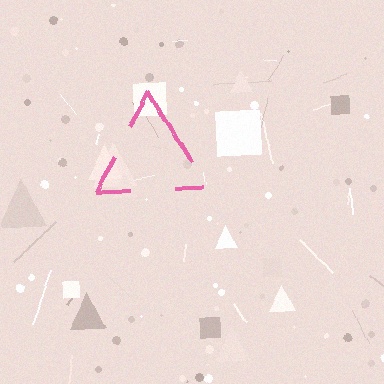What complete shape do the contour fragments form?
The contour fragments form a triangle.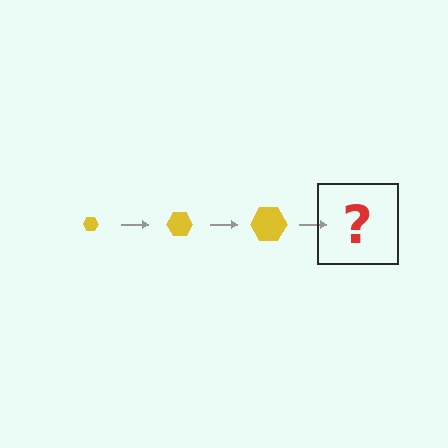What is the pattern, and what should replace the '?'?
The pattern is that the hexagon gets progressively larger each step. The '?' should be a yellow hexagon, larger than the previous one.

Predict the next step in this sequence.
The next step is a yellow hexagon, larger than the previous one.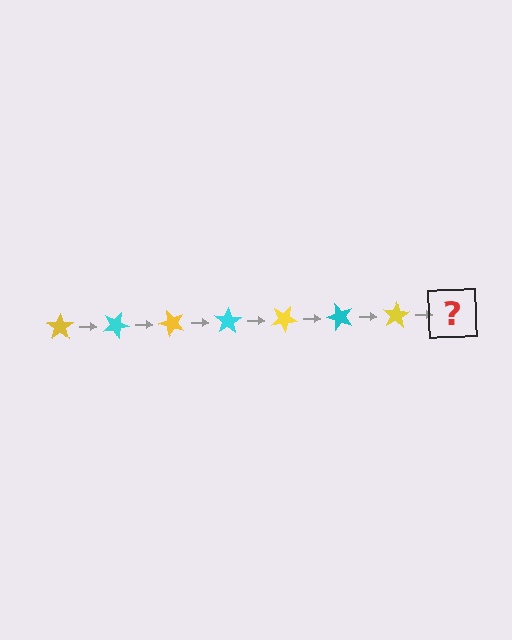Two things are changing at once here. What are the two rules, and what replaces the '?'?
The two rules are that it rotates 25 degrees each step and the color cycles through yellow and cyan. The '?' should be a cyan star, rotated 175 degrees from the start.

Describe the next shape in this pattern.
It should be a cyan star, rotated 175 degrees from the start.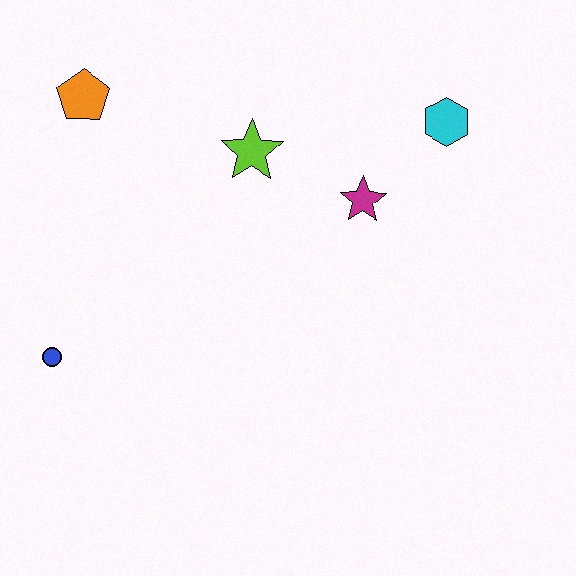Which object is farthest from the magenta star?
The blue circle is farthest from the magenta star.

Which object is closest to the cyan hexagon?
The magenta star is closest to the cyan hexagon.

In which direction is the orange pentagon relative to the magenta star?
The orange pentagon is to the left of the magenta star.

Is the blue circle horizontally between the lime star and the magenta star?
No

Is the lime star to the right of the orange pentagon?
Yes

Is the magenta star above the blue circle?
Yes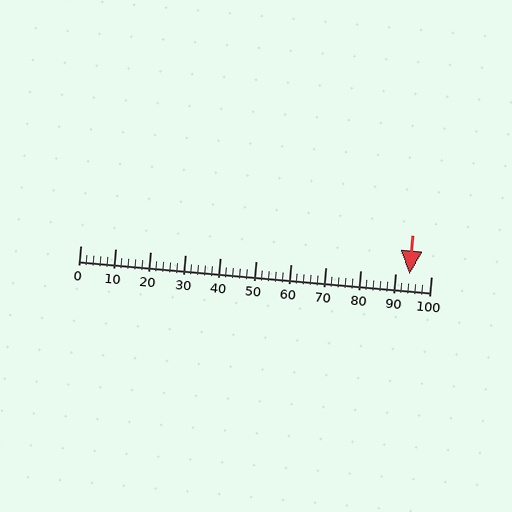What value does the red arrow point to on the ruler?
The red arrow points to approximately 94.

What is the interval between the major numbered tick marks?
The major tick marks are spaced 10 units apart.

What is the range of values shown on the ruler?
The ruler shows values from 0 to 100.